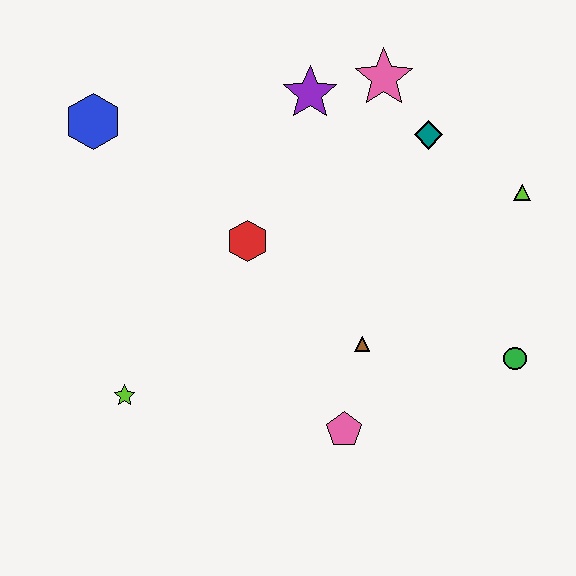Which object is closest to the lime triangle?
The teal diamond is closest to the lime triangle.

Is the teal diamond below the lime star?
No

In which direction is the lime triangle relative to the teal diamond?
The lime triangle is to the right of the teal diamond.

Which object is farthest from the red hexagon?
The green circle is farthest from the red hexagon.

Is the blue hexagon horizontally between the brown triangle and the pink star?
No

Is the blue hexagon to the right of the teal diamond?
No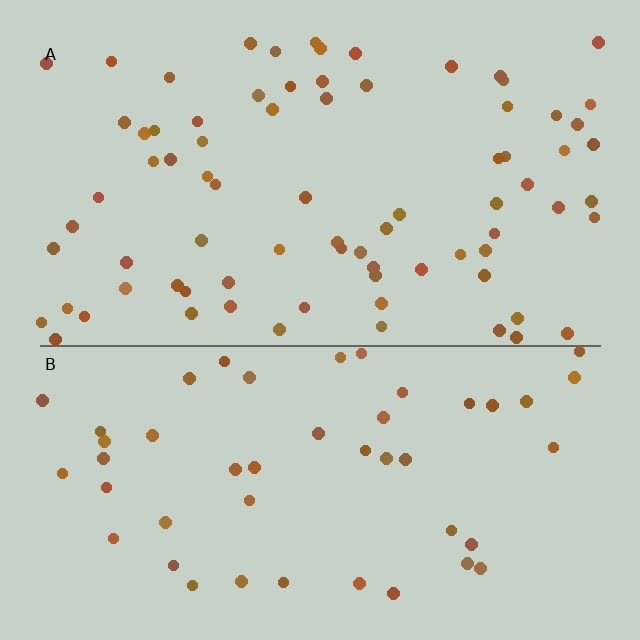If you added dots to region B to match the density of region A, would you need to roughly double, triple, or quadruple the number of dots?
Approximately double.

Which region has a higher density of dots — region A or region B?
A (the top).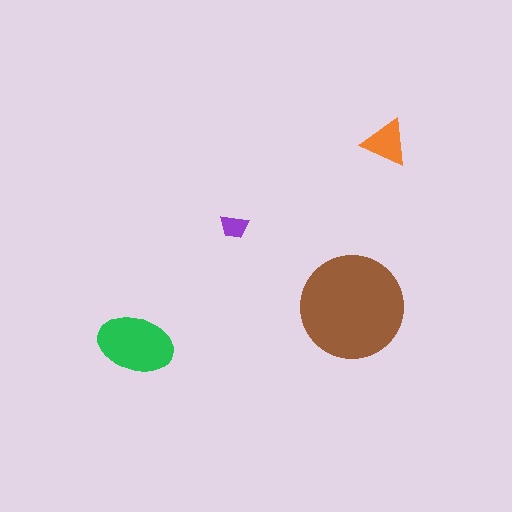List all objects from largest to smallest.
The brown circle, the green ellipse, the orange triangle, the purple trapezoid.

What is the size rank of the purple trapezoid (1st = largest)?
4th.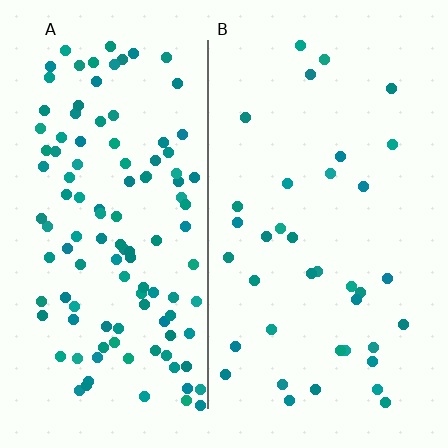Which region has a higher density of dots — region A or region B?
A (the left).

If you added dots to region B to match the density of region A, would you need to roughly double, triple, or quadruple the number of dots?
Approximately triple.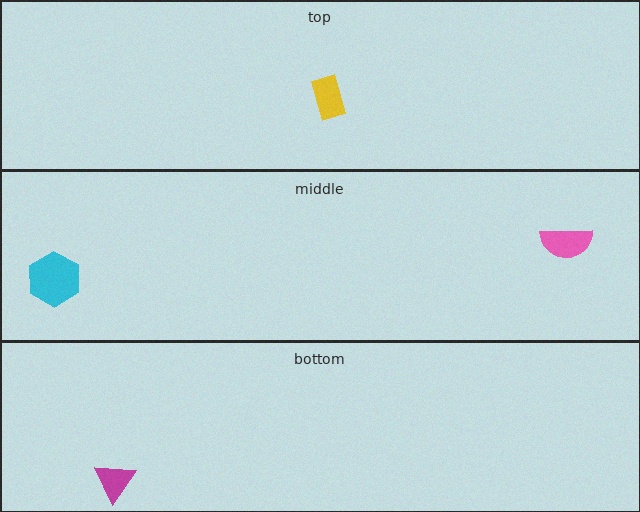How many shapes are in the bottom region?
1.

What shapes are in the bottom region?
The magenta triangle.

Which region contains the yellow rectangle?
The top region.